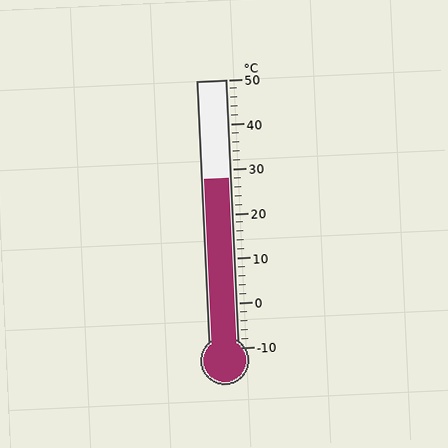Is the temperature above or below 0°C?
The temperature is above 0°C.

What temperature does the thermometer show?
The thermometer shows approximately 28°C.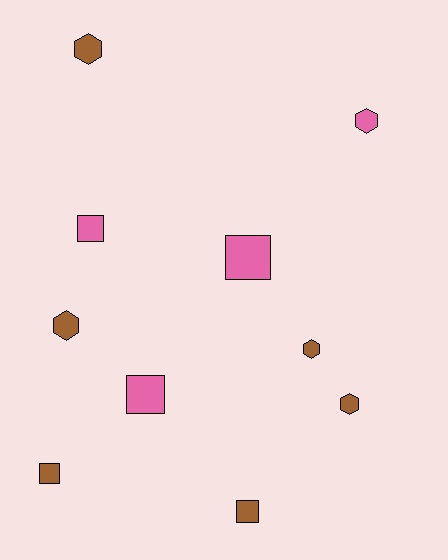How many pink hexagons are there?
There is 1 pink hexagon.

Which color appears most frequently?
Brown, with 6 objects.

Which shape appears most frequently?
Square, with 5 objects.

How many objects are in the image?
There are 10 objects.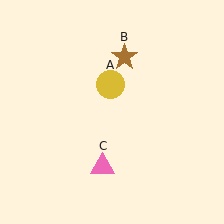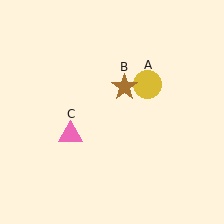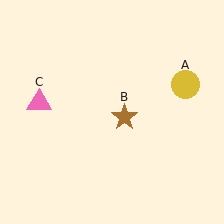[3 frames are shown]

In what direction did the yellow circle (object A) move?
The yellow circle (object A) moved right.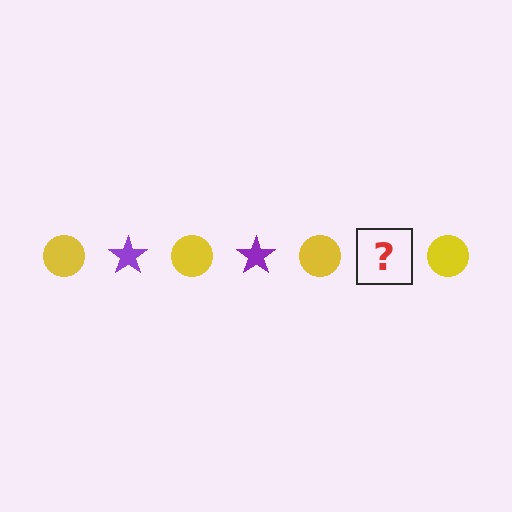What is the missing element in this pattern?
The missing element is a purple star.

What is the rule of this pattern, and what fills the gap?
The rule is that the pattern alternates between yellow circle and purple star. The gap should be filled with a purple star.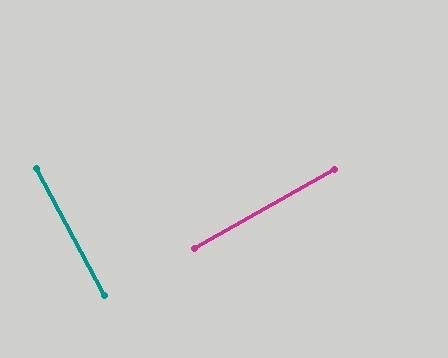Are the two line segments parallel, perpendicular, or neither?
Perpendicular — they meet at approximately 89°.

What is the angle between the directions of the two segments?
Approximately 89 degrees.